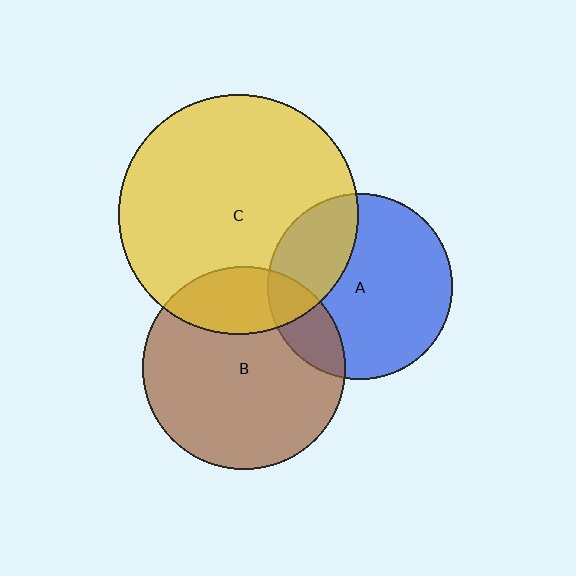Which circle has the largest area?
Circle C (yellow).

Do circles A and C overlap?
Yes.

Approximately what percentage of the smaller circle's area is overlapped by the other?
Approximately 30%.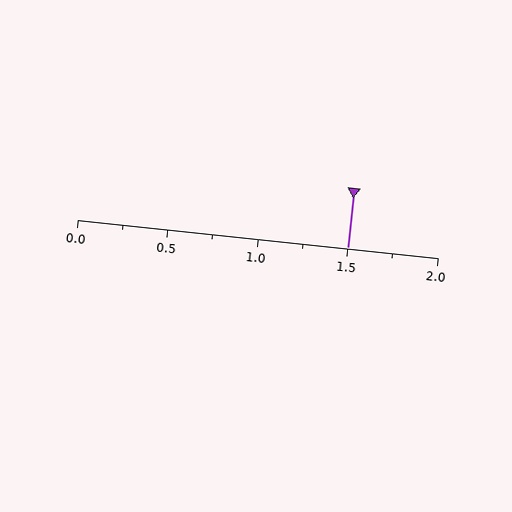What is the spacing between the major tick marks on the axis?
The major ticks are spaced 0.5 apart.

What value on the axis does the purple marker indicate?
The marker indicates approximately 1.5.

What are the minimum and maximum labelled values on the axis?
The axis runs from 0.0 to 2.0.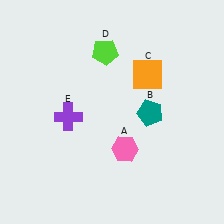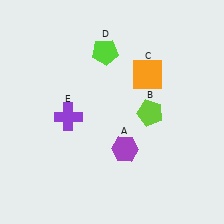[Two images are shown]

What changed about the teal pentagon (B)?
In Image 1, B is teal. In Image 2, it changed to lime.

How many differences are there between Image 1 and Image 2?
There are 2 differences between the two images.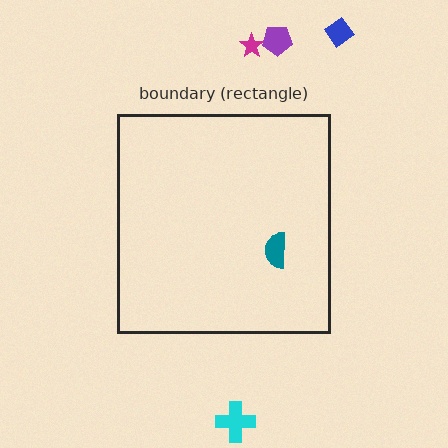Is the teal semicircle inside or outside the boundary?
Inside.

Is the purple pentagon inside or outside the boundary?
Outside.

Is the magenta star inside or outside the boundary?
Outside.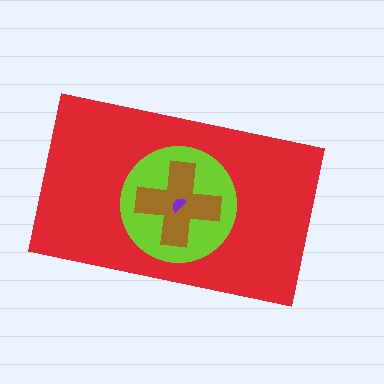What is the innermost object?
The purple semicircle.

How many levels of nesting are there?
4.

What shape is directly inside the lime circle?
The brown cross.